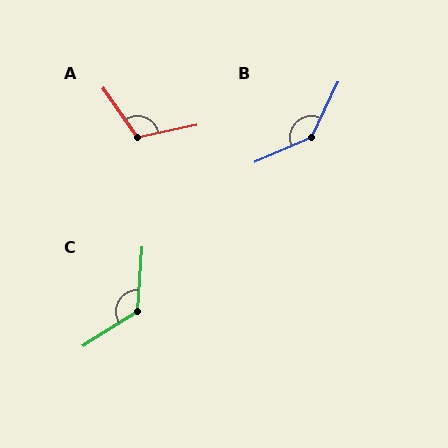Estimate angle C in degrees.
Approximately 126 degrees.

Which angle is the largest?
B, at approximately 139 degrees.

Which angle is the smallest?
A, at approximately 112 degrees.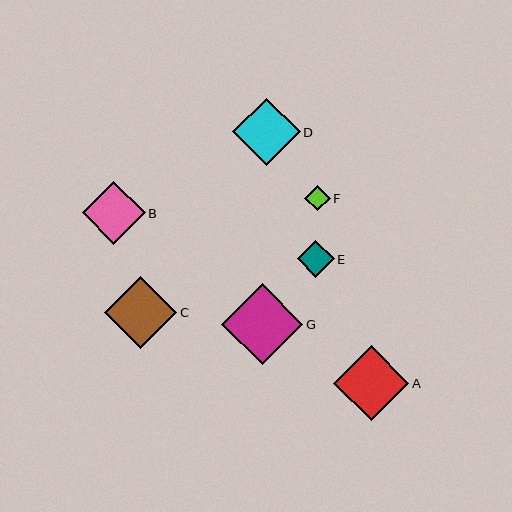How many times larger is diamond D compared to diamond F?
Diamond D is approximately 2.6 times the size of diamond F.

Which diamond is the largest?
Diamond G is the largest with a size of approximately 81 pixels.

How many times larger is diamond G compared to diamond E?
Diamond G is approximately 2.2 times the size of diamond E.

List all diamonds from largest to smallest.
From largest to smallest: G, A, C, D, B, E, F.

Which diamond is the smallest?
Diamond F is the smallest with a size of approximately 26 pixels.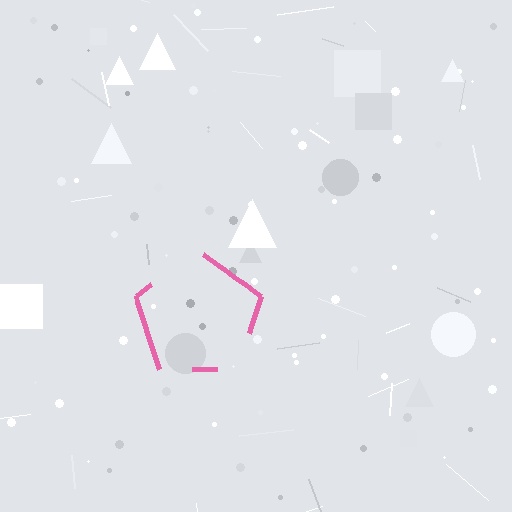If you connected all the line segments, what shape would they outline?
They would outline a pentagon.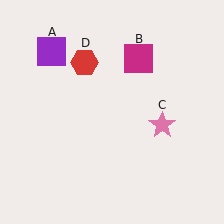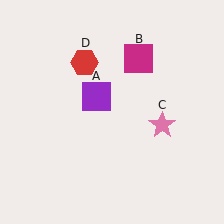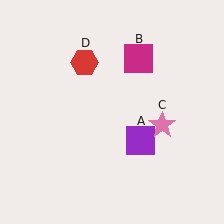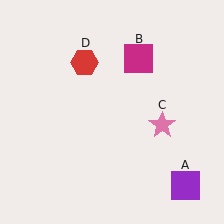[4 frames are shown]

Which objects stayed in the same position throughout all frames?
Magenta square (object B) and pink star (object C) and red hexagon (object D) remained stationary.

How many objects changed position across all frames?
1 object changed position: purple square (object A).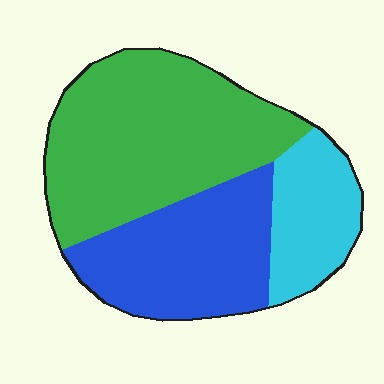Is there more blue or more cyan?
Blue.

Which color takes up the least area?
Cyan, at roughly 20%.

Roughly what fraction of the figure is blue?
Blue takes up about one third (1/3) of the figure.